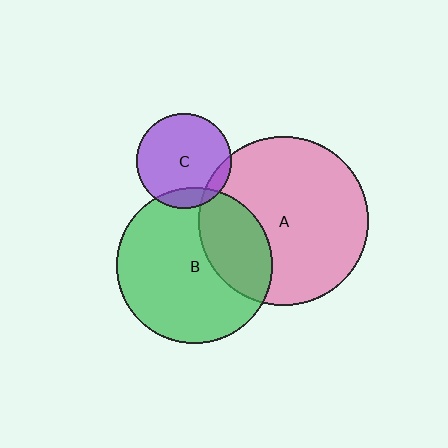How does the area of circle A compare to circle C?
Approximately 3.2 times.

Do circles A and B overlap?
Yes.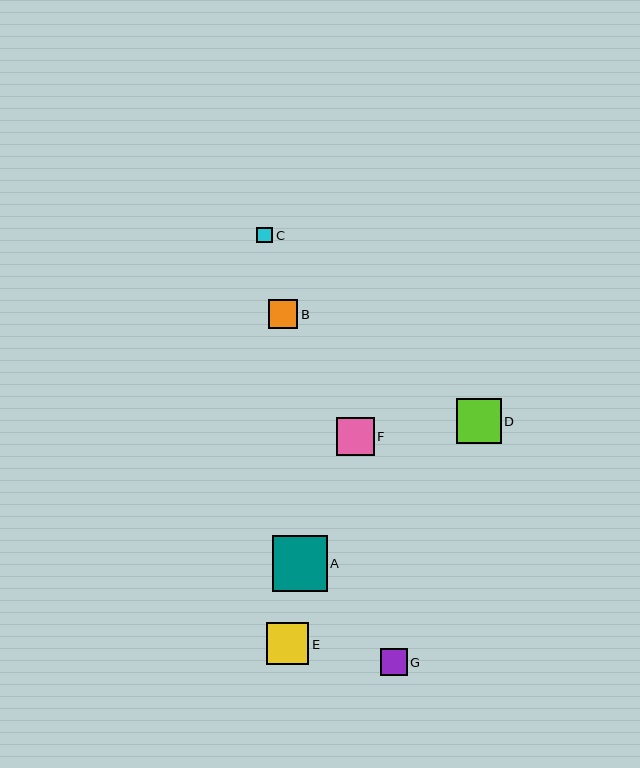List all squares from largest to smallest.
From largest to smallest: A, D, E, F, B, G, C.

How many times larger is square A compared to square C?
Square A is approximately 3.5 times the size of square C.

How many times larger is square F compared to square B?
Square F is approximately 1.3 times the size of square B.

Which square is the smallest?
Square C is the smallest with a size of approximately 16 pixels.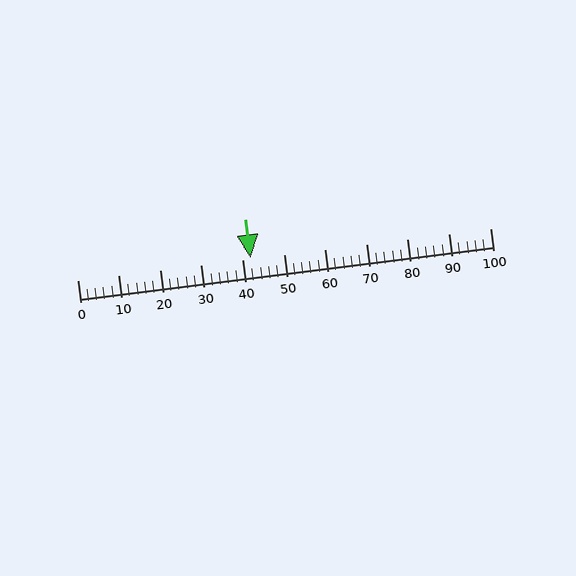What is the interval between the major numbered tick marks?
The major tick marks are spaced 10 units apart.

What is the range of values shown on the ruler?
The ruler shows values from 0 to 100.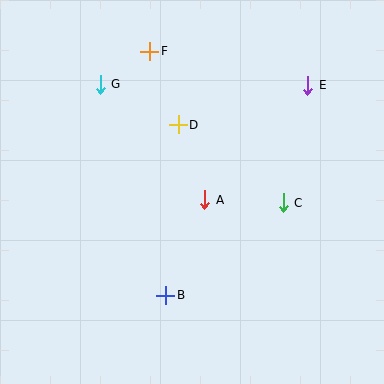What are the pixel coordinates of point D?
Point D is at (178, 125).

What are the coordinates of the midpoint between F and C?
The midpoint between F and C is at (216, 127).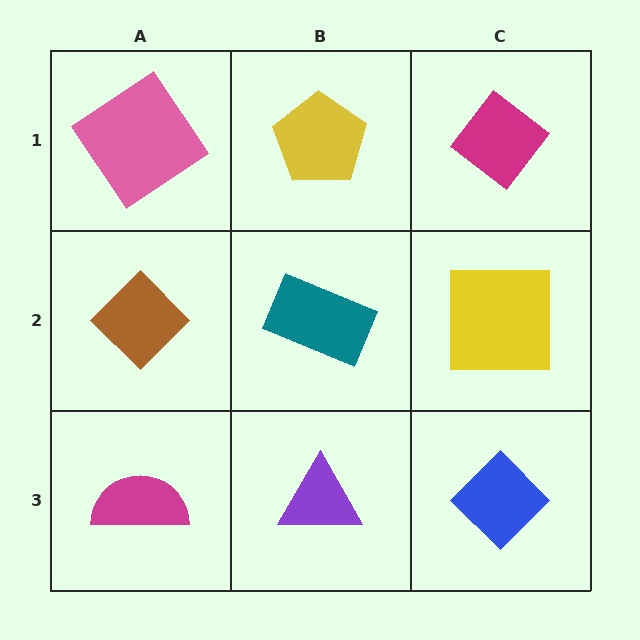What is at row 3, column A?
A magenta semicircle.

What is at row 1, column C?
A magenta diamond.